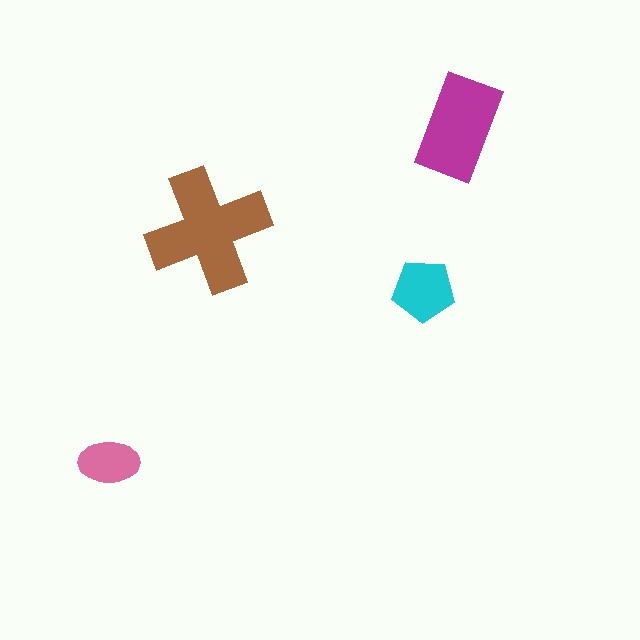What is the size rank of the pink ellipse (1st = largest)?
4th.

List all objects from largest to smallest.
The brown cross, the magenta rectangle, the cyan pentagon, the pink ellipse.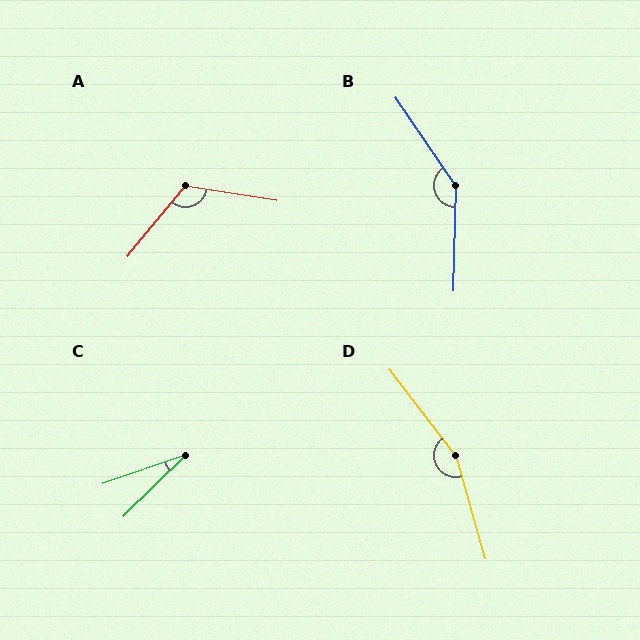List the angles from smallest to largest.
C (26°), A (120°), B (145°), D (159°).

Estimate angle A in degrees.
Approximately 120 degrees.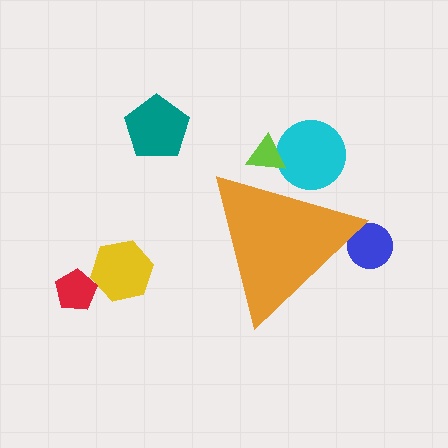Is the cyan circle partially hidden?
Yes, the cyan circle is partially hidden behind the orange triangle.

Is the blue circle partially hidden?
Yes, the blue circle is partially hidden behind the orange triangle.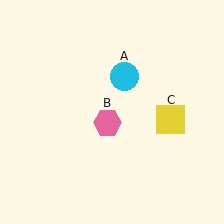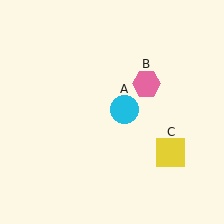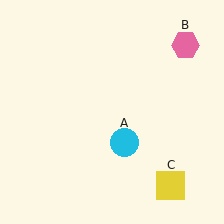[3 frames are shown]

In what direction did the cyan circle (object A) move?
The cyan circle (object A) moved down.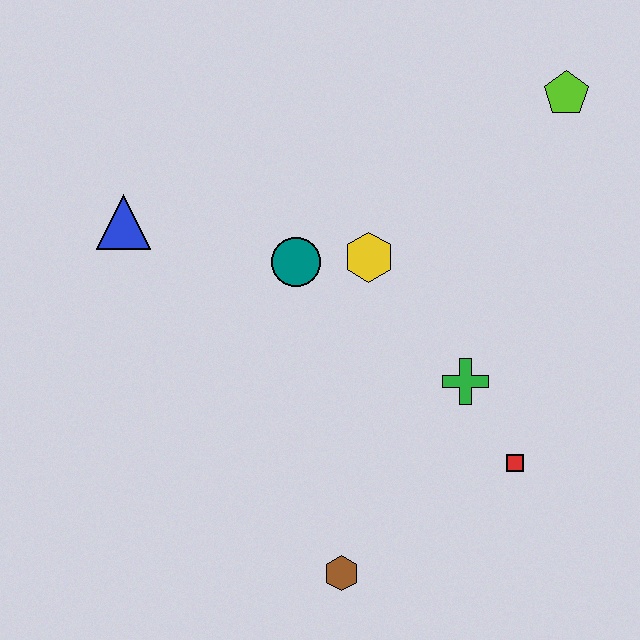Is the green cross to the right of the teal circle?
Yes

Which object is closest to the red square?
The green cross is closest to the red square.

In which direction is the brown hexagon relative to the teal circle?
The brown hexagon is below the teal circle.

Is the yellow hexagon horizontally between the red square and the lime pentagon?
No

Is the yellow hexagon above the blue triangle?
No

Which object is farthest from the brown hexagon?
The lime pentagon is farthest from the brown hexagon.